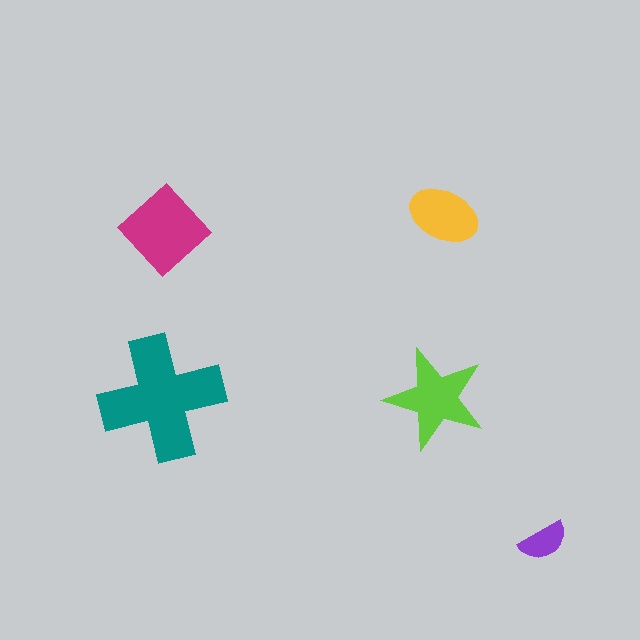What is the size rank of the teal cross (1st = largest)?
1st.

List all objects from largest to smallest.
The teal cross, the magenta diamond, the lime star, the yellow ellipse, the purple semicircle.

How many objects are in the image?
There are 5 objects in the image.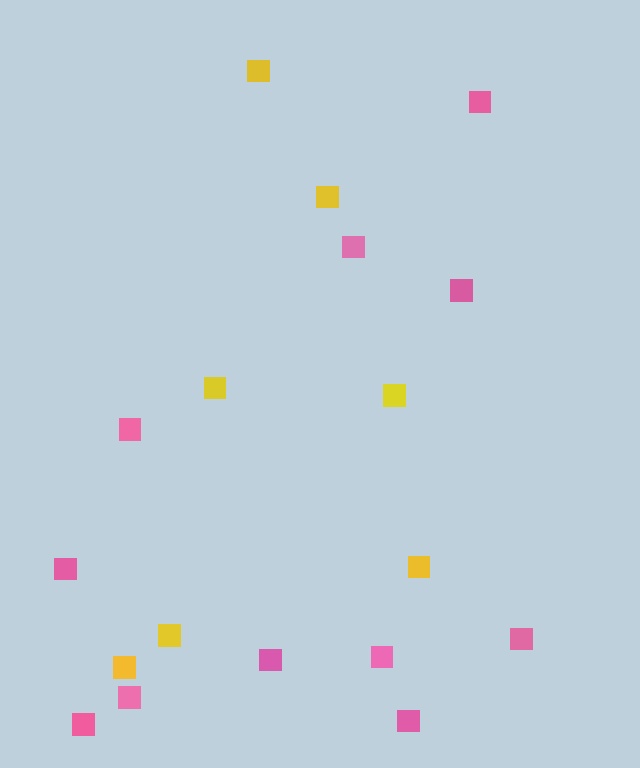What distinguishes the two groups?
There are 2 groups: one group of yellow squares (7) and one group of pink squares (11).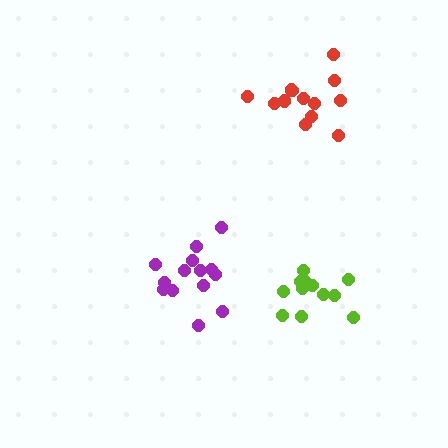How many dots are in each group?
Group 1: 13 dots, Group 2: 14 dots, Group 3: 12 dots (39 total).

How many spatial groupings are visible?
There are 3 spatial groupings.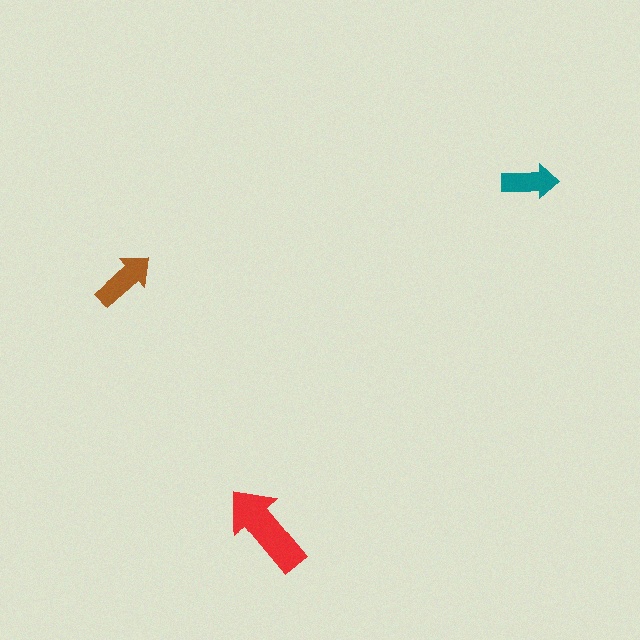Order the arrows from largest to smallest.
the red one, the brown one, the teal one.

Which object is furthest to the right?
The teal arrow is rightmost.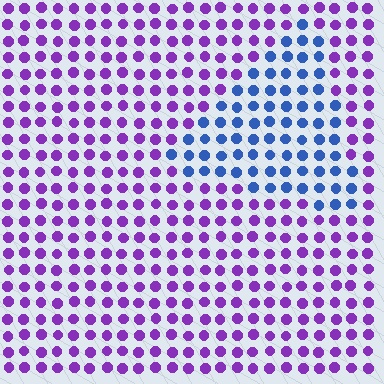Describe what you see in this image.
The image is filled with small purple elements in a uniform arrangement. A triangle-shaped region is visible where the elements are tinted to a slightly different hue, forming a subtle color boundary.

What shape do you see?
I see a triangle.